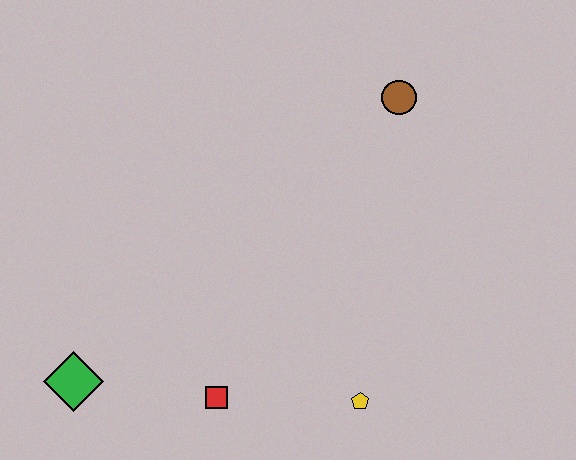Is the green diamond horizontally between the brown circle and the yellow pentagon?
No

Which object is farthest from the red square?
The brown circle is farthest from the red square.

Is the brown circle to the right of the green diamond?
Yes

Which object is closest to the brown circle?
The yellow pentagon is closest to the brown circle.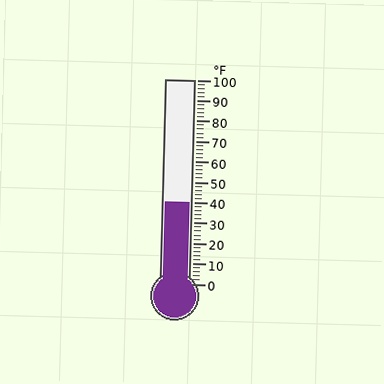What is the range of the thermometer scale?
The thermometer scale ranges from 0°F to 100°F.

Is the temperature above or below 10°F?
The temperature is above 10°F.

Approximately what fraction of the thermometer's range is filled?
The thermometer is filled to approximately 40% of its range.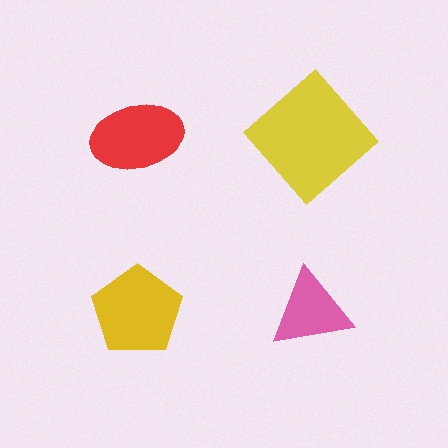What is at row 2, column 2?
A pink triangle.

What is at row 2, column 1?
A yellow pentagon.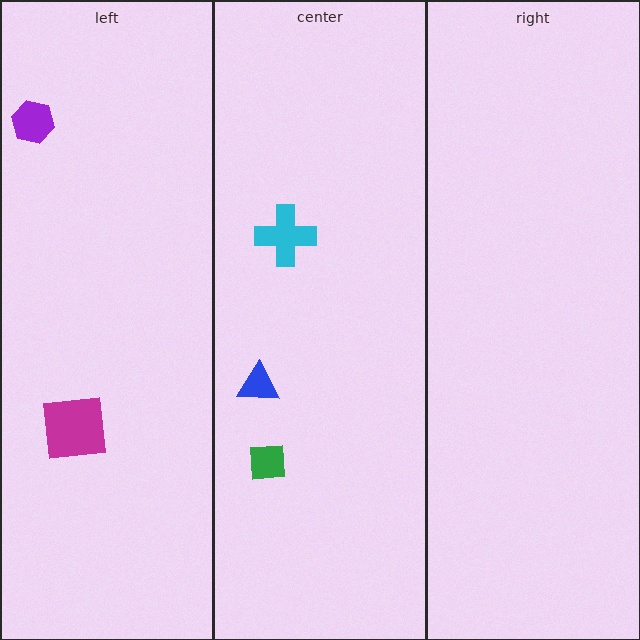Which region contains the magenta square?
The left region.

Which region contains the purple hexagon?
The left region.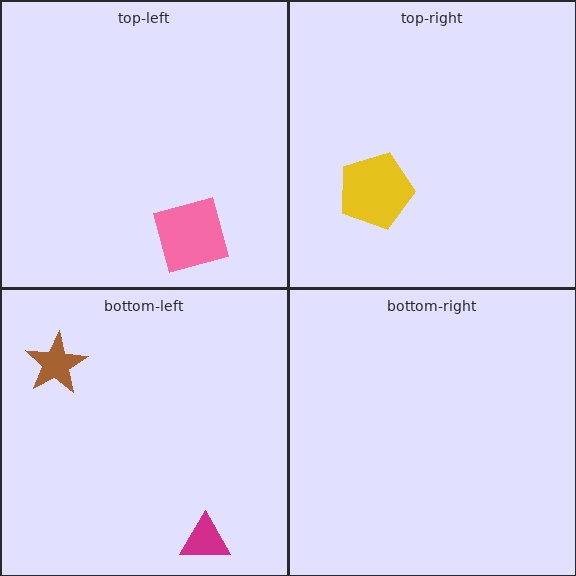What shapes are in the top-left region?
The pink diamond.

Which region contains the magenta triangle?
The bottom-left region.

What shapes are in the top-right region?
The yellow pentagon.